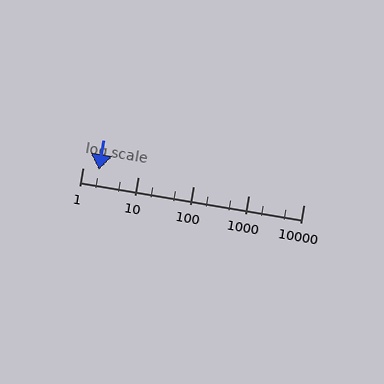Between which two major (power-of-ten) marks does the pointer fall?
The pointer is between 1 and 10.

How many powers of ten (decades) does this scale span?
The scale spans 4 decades, from 1 to 10000.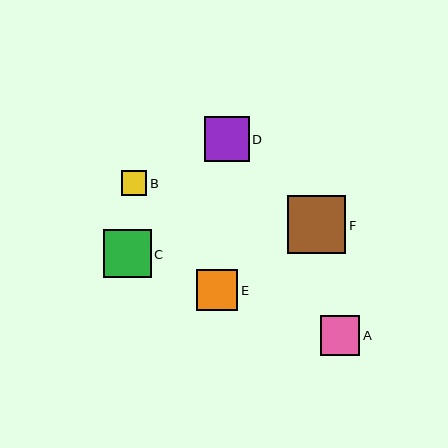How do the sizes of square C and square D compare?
Square C and square D are approximately the same size.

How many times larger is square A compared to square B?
Square A is approximately 1.5 times the size of square B.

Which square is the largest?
Square F is the largest with a size of approximately 58 pixels.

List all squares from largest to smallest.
From largest to smallest: F, C, D, E, A, B.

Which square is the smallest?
Square B is the smallest with a size of approximately 26 pixels.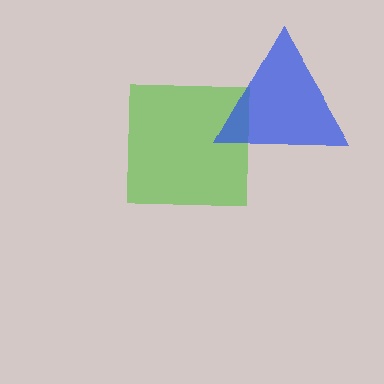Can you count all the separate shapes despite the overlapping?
Yes, there are 2 separate shapes.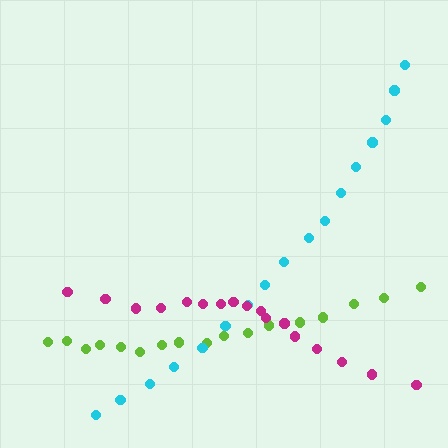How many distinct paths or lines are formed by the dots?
There are 3 distinct paths.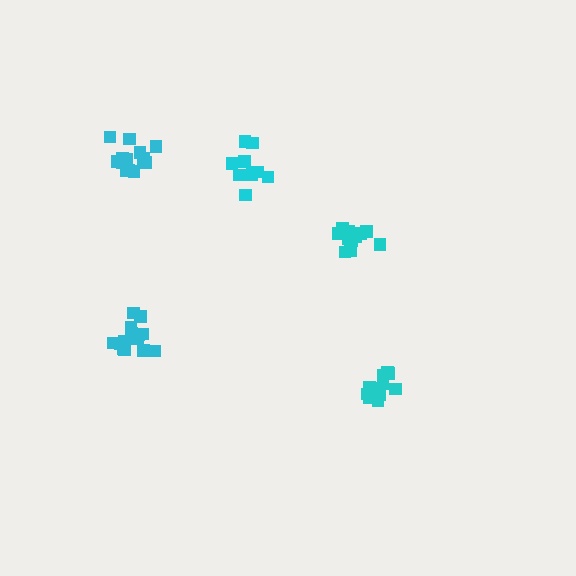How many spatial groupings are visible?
There are 5 spatial groupings.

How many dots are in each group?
Group 1: 14 dots, Group 2: 10 dots, Group 3: 13 dots, Group 4: 15 dots, Group 5: 11 dots (63 total).